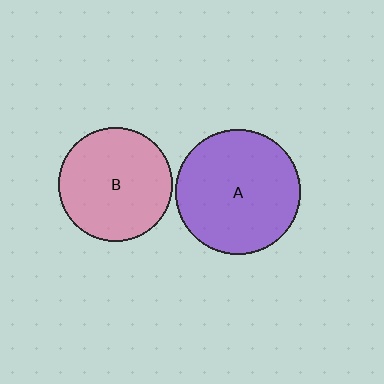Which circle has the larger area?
Circle A (purple).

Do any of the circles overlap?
No, none of the circles overlap.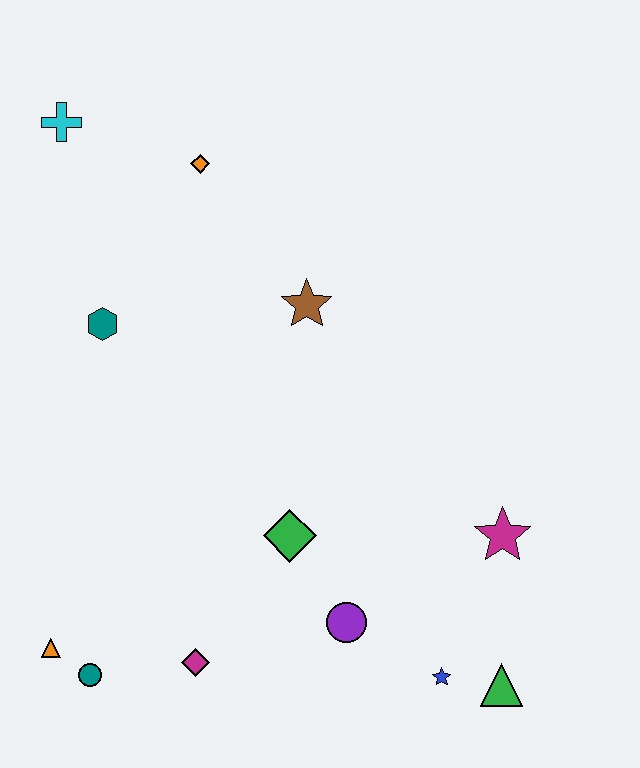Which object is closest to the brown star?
The orange diamond is closest to the brown star.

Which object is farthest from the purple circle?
The cyan cross is farthest from the purple circle.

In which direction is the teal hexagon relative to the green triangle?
The teal hexagon is to the left of the green triangle.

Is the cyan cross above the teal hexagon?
Yes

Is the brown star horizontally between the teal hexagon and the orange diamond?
No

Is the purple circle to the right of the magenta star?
No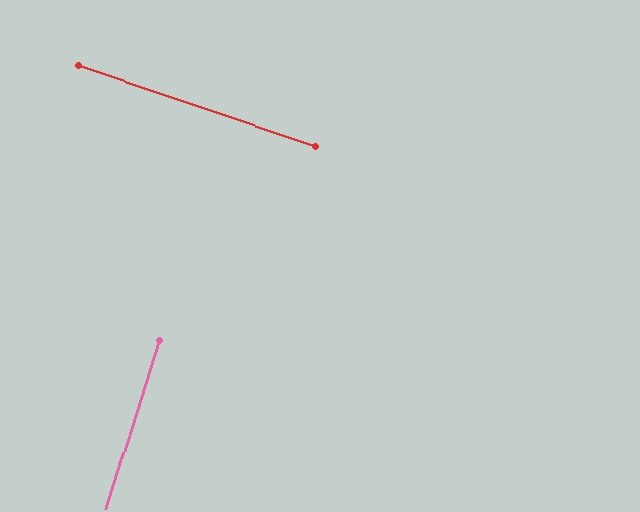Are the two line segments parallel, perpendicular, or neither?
Perpendicular — they meet at approximately 89°.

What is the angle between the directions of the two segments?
Approximately 89 degrees.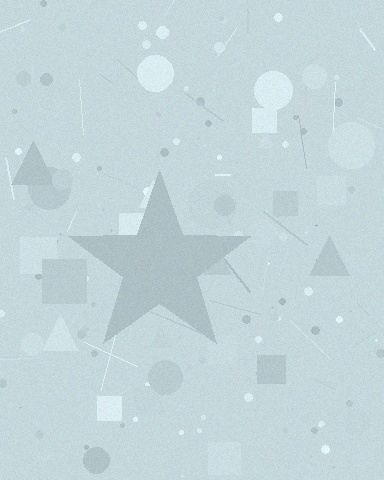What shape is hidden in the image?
A star is hidden in the image.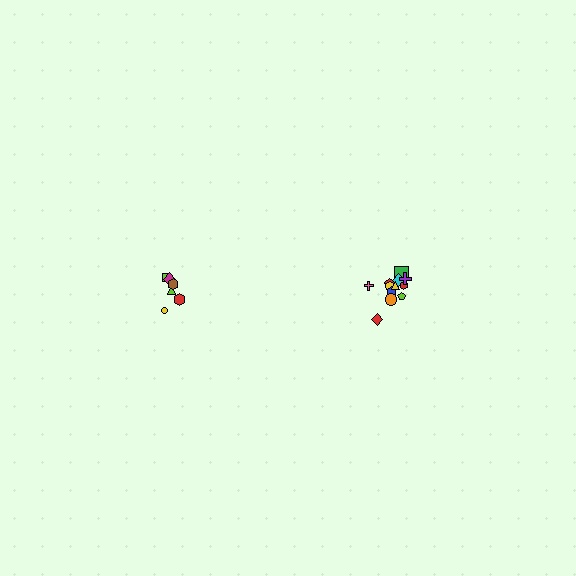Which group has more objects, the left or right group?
The right group.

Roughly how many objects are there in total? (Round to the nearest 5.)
Roughly 20 objects in total.